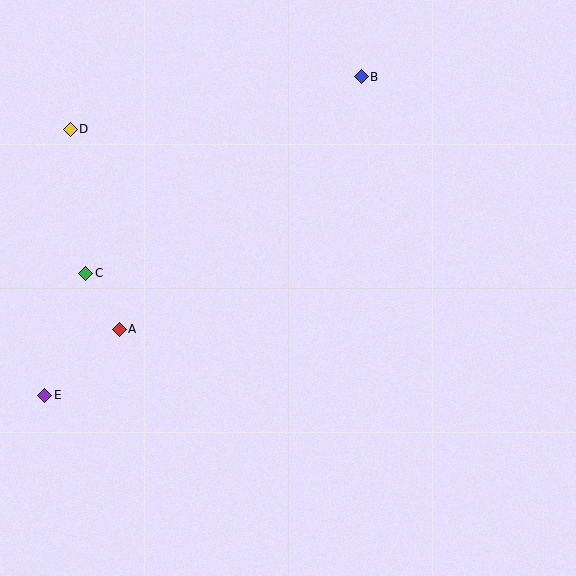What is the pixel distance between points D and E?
The distance between D and E is 267 pixels.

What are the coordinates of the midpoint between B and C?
The midpoint between B and C is at (223, 175).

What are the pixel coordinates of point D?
Point D is at (70, 129).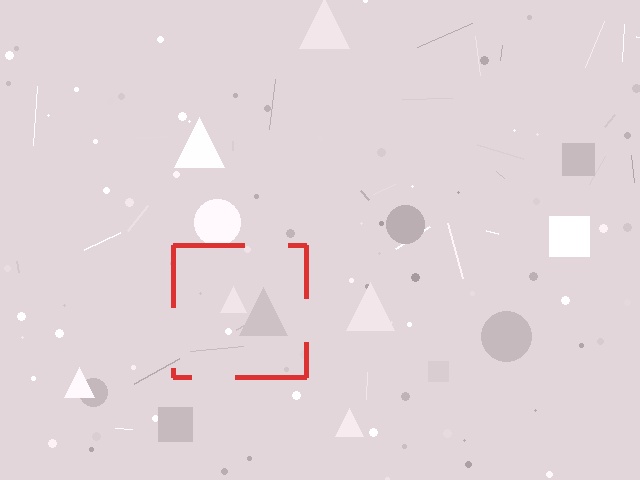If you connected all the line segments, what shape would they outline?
They would outline a square.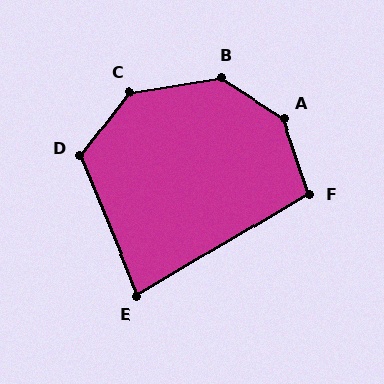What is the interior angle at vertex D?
Approximately 120 degrees (obtuse).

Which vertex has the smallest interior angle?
E, at approximately 82 degrees.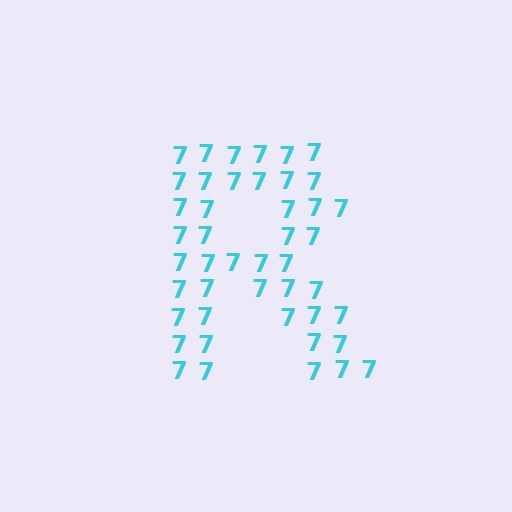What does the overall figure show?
The overall figure shows the letter R.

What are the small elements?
The small elements are digit 7's.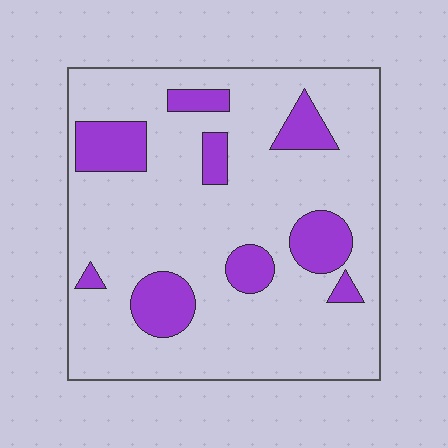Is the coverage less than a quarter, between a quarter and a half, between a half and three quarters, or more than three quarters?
Less than a quarter.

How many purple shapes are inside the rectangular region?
9.